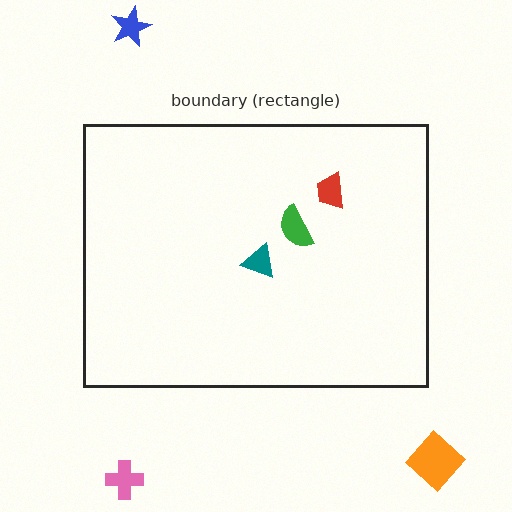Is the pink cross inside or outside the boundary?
Outside.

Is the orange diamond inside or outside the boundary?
Outside.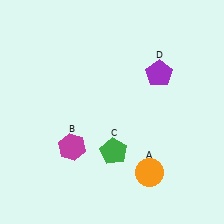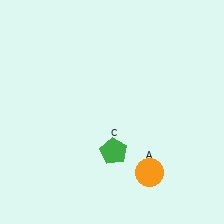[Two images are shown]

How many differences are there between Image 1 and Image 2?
There are 2 differences between the two images.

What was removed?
The purple pentagon (D), the magenta hexagon (B) were removed in Image 2.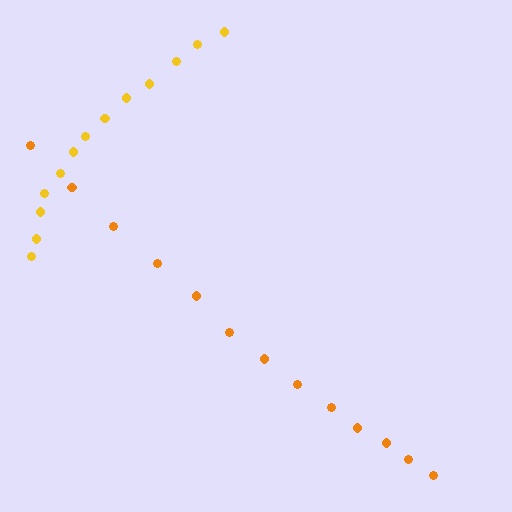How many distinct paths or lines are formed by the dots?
There are 2 distinct paths.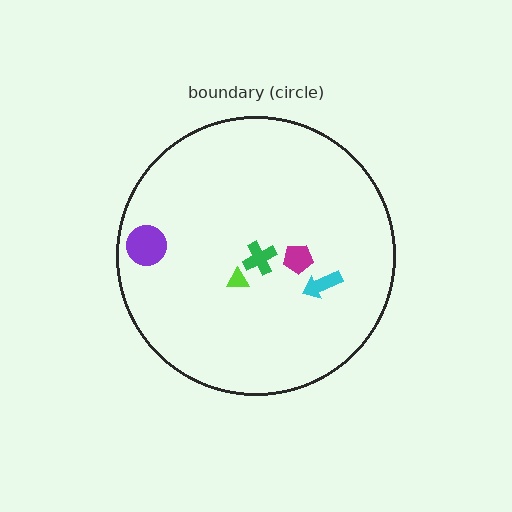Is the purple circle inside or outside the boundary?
Inside.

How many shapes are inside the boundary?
5 inside, 0 outside.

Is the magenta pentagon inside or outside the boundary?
Inside.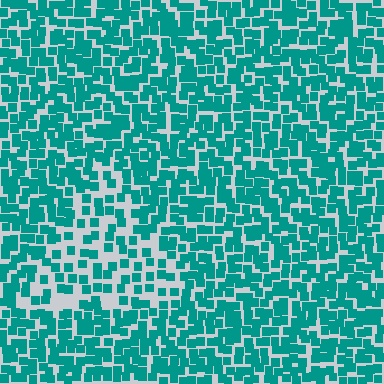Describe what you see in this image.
The image contains small teal elements arranged at two different densities. A triangle-shaped region is visible where the elements are less densely packed than the surrounding area.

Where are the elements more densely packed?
The elements are more densely packed outside the triangle boundary.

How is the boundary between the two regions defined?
The boundary is defined by a change in element density (approximately 1.9x ratio). All elements are the same color, size, and shape.